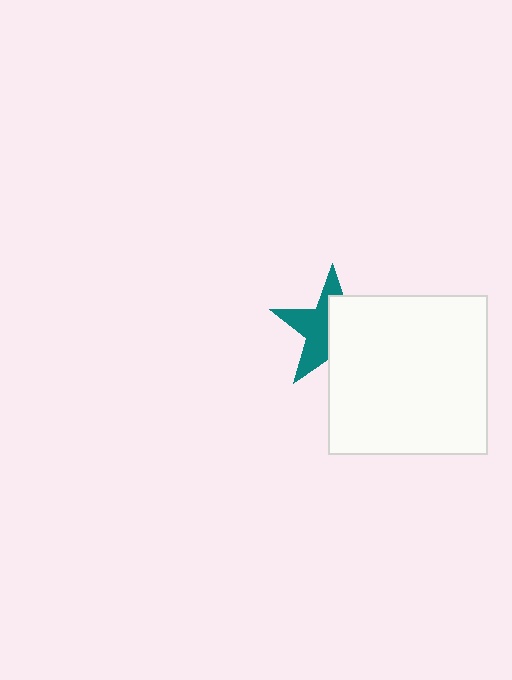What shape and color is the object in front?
The object in front is a white square.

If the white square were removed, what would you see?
You would see the complete teal star.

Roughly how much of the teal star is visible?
About half of it is visible (roughly 48%).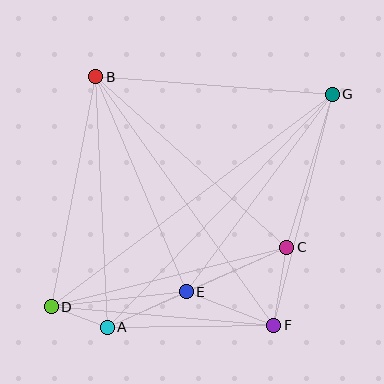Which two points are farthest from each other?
Points D and G are farthest from each other.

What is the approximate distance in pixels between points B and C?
The distance between B and C is approximately 256 pixels.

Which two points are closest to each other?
Points A and D are closest to each other.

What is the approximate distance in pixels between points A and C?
The distance between A and C is approximately 196 pixels.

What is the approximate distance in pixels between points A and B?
The distance between A and B is approximately 251 pixels.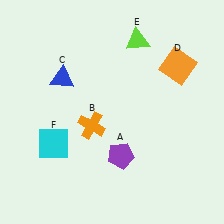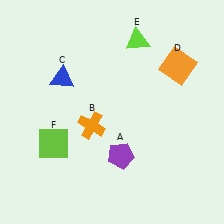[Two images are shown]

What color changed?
The square (F) changed from cyan in Image 1 to lime in Image 2.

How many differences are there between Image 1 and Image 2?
There is 1 difference between the two images.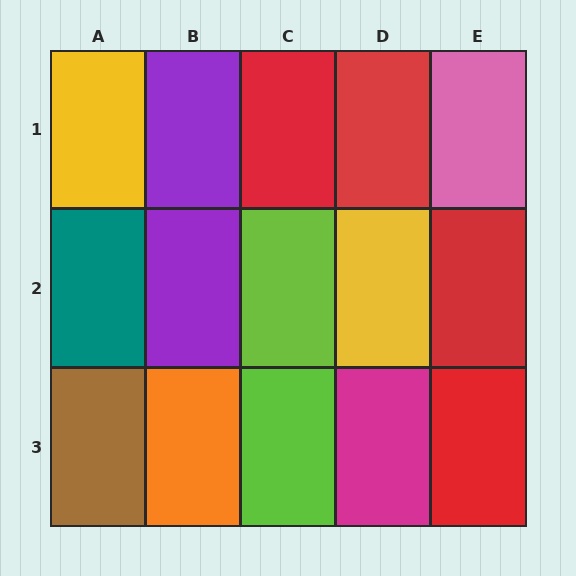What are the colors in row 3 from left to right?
Brown, orange, lime, magenta, red.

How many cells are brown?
1 cell is brown.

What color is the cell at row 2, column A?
Teal.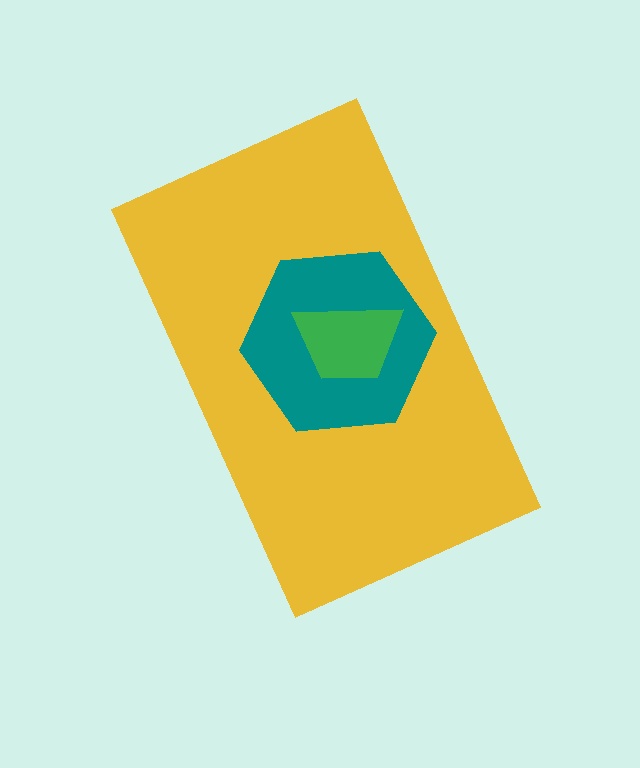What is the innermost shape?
The green trapezoid.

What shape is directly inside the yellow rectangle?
The teal hexagon.